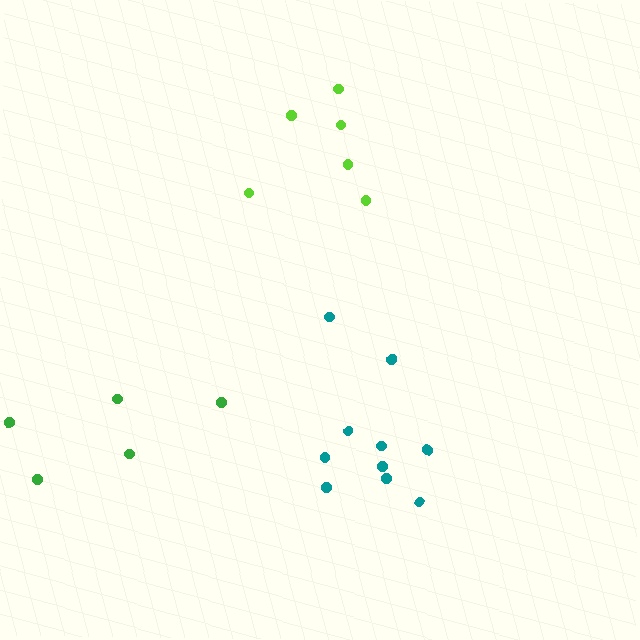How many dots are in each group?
Group 1: 10 dots, Group 2: 6 dots, Group 3: 5 dots (21 total).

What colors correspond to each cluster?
The clusters are colored: teal, lime, green.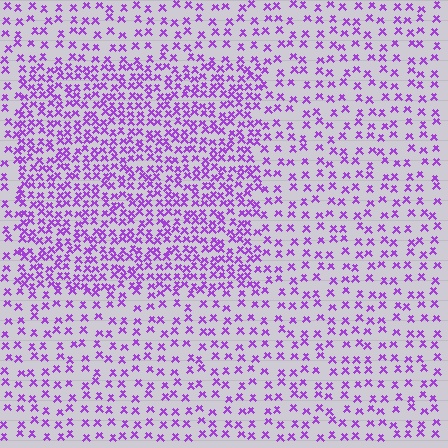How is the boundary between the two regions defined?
The boundary is defined by a change in element density (approximately 2.1x ratio). All elements are the same color, size, and shape.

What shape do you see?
I see a rectangle.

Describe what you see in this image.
The image contains small purple elements arranged at two different densities. A rectangle-shaped region is visible where the elements are more densely packed than the surrounding area.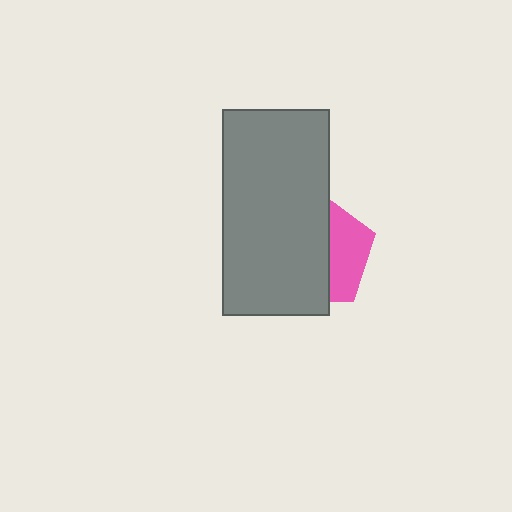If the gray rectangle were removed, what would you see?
You would see the complete pink pentagon.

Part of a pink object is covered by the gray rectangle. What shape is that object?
It is a pentagon.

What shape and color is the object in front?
The object in front is a gray rectangle.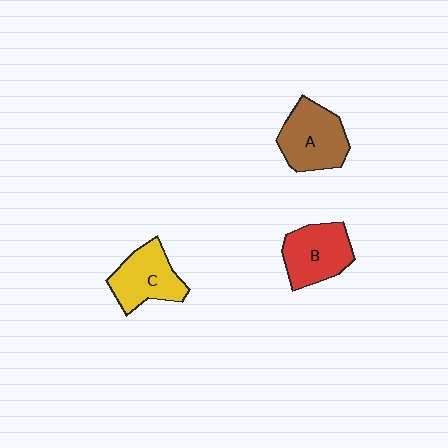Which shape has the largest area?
Shape A (brown).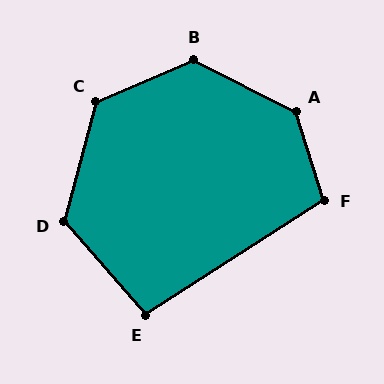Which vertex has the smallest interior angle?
E, at approximately 98 degrees.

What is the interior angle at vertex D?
Approximately 124 degrees (obtuse).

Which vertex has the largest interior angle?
A, at approximately 134 degrees.